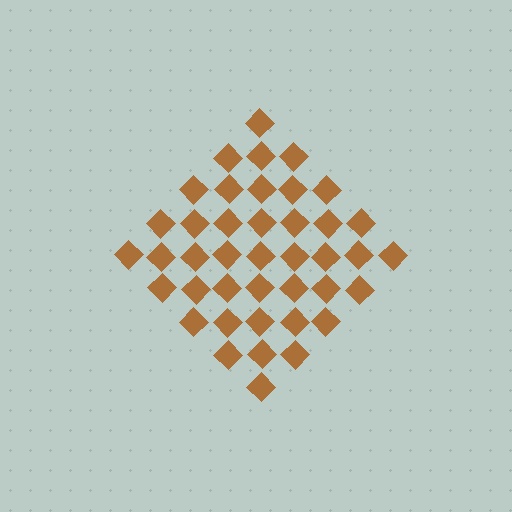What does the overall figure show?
The overall figure shows a diamond.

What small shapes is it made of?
It is made of small diamonds.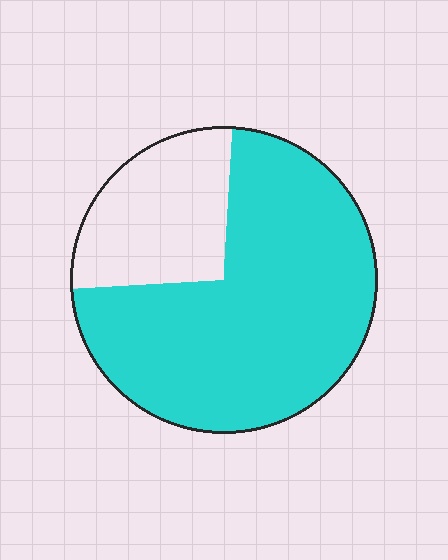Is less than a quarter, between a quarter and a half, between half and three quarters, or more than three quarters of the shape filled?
Between half and three quarters.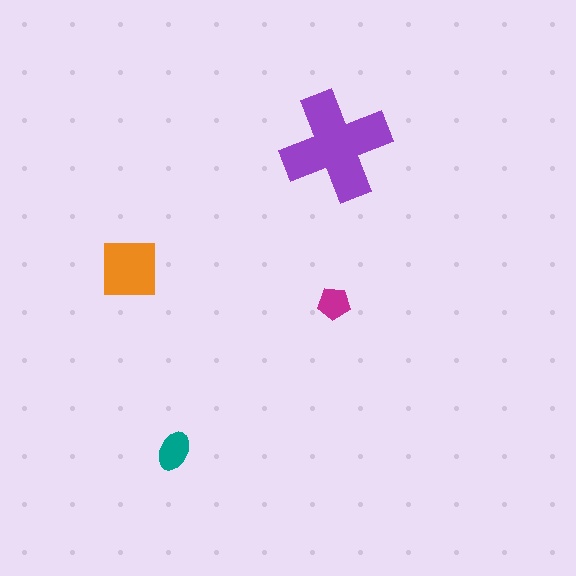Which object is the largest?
The purple cross.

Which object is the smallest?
The magenta pentagon.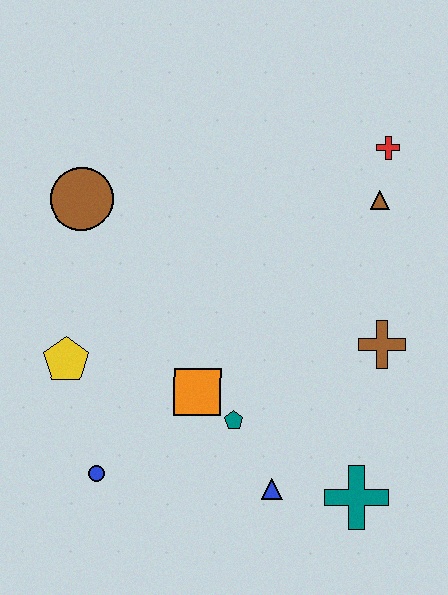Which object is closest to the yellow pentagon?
The blue circle is closest to the yellow pentagon.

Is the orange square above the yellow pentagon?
No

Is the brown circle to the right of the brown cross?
No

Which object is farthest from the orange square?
The red cross is farthest from the orange square.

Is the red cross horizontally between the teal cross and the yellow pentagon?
No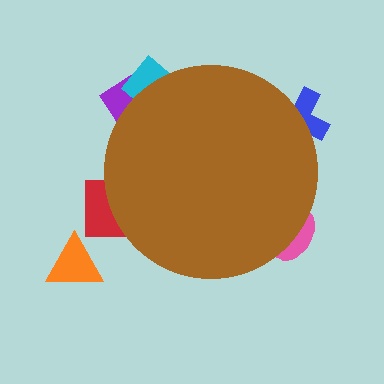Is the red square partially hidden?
Yes, the red square is partially hidden behind the brown circle.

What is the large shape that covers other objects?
A brown circle.